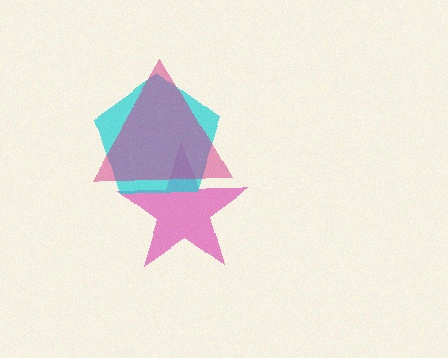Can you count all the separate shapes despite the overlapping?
Yes, there are 3 separate shapes.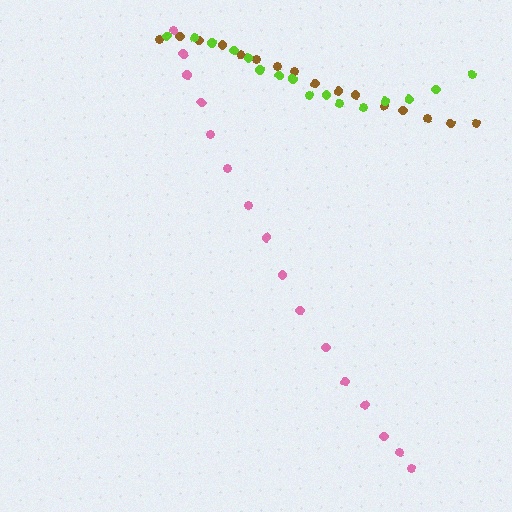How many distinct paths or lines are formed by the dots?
There are 3 distinct paths.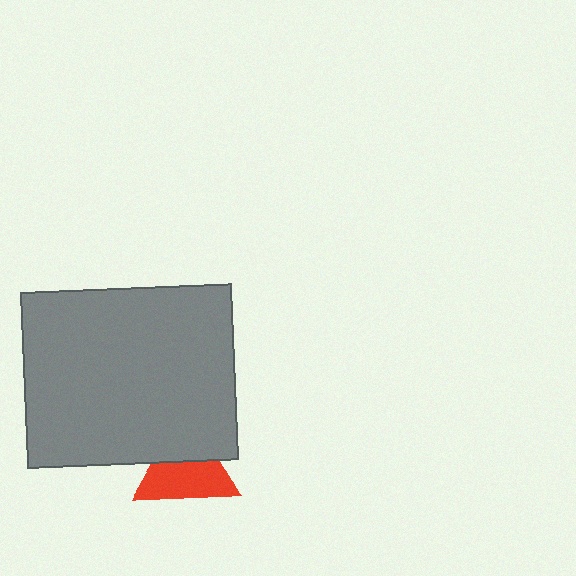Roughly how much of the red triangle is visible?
About half of it is visible (roughly 61%).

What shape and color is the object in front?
The object in front is a gray rectangle.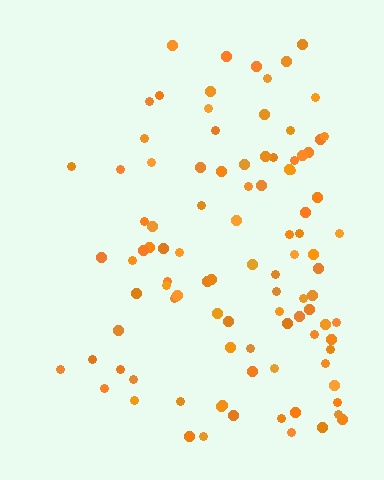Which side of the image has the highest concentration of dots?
The right.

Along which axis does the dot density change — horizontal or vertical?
Horizontal.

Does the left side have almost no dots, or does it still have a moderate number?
Still a moderate number, just noticeably fewer than the right.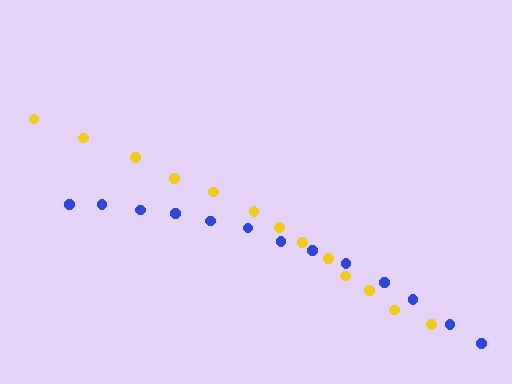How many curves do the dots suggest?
There are 2 distinct paths.